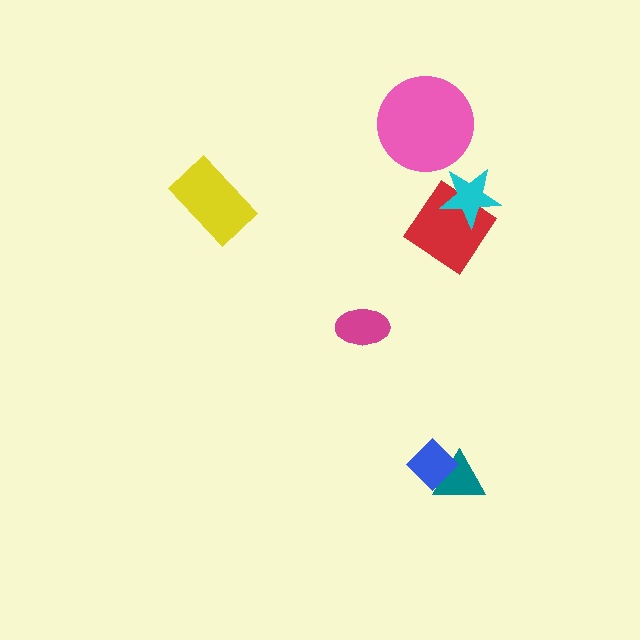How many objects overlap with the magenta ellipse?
0 objects overlap with the magenta ellipse.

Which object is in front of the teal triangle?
The blue diamond is in front of the teal triangle.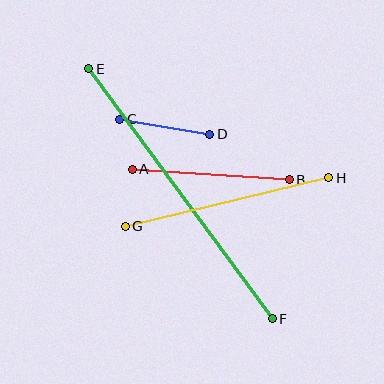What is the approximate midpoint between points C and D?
The midpoint is at approximately (165, 127) pixels.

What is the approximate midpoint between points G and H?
The midpoint is at approximately (227, 202) pixels.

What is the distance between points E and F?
The distance is approximately 310 pixels.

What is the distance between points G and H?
The distance is approximately 209 pixels.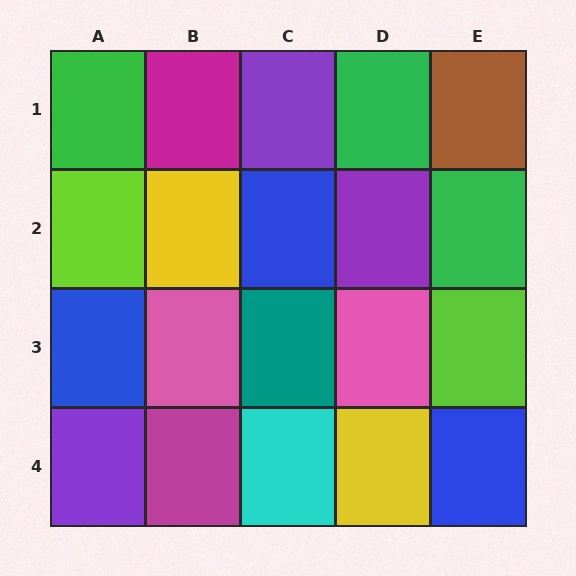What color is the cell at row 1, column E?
Brown.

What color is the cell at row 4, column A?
Purple.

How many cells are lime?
2 cells are lime.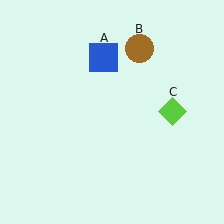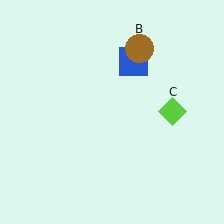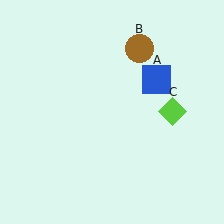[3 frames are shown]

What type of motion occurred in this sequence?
The blue square (object A) rotated clockwise around the center of the scene.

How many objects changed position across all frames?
1 object changed position: blue square (object A).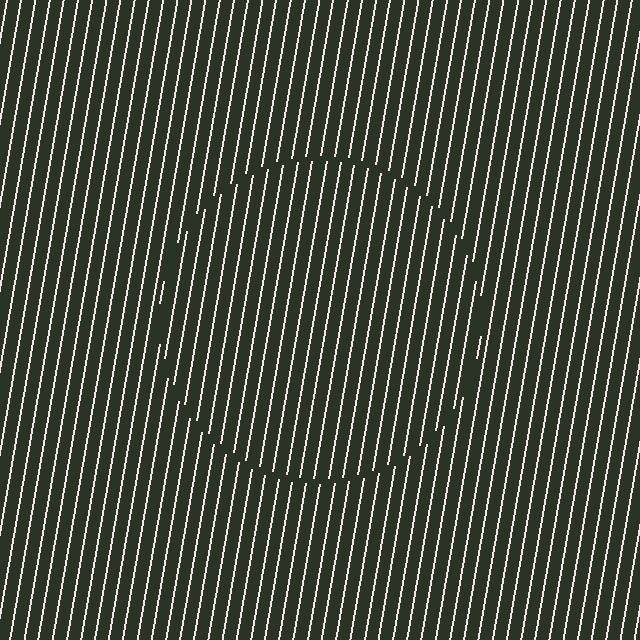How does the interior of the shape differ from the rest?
The interior of the shape contains the same grating, shifted by half a period — the contour is defined by the phase discontinuity where line-ends from the inner and outer gratings abut.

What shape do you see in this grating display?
An illusory circle. The interior of the shape contains the same grating, shifted by half a period — the contour is defined by the phase discontinuity where line-ends from the inner and outer gratings abut.